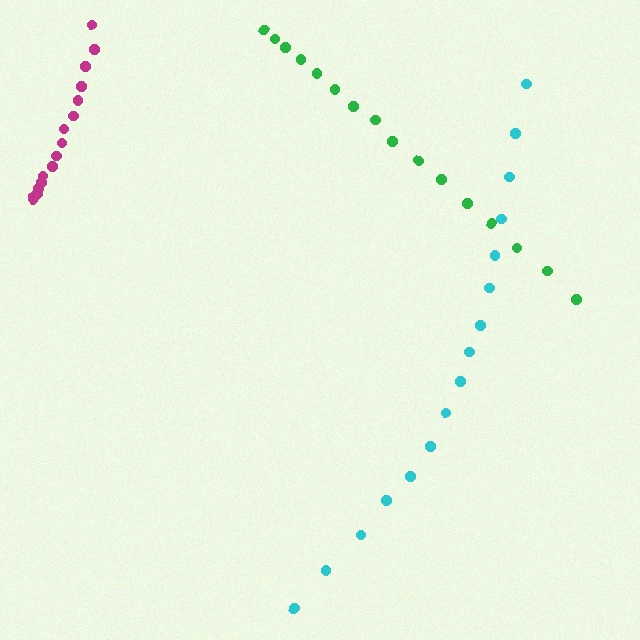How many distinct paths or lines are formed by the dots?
There are 3 distinct paths.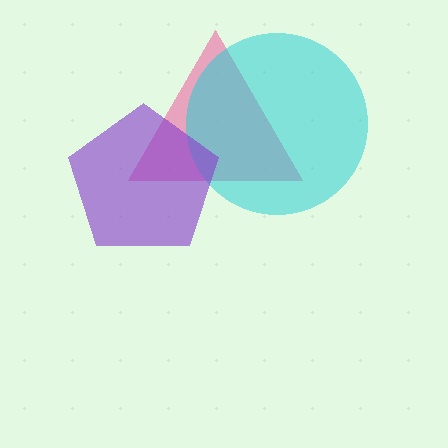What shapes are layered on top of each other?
The layered shapes are: a pink triangle, a cyan circle, a purple pentagon.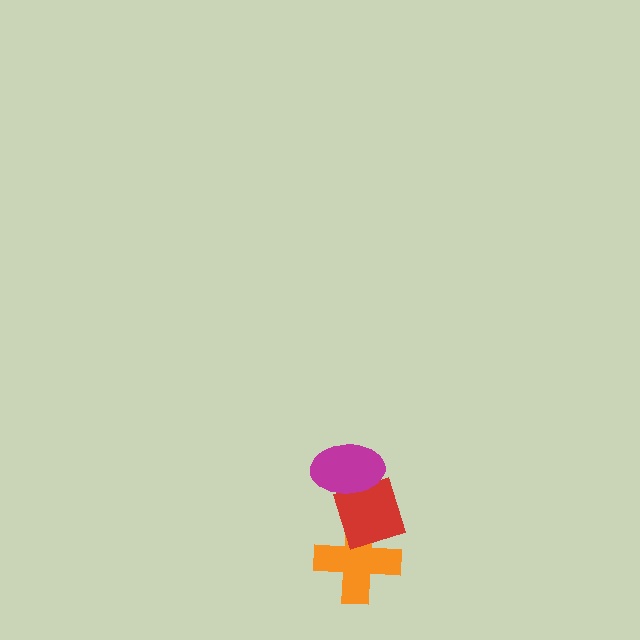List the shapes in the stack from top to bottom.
From top to bottom: the magenta ellipse, the red diamond, the orange cross.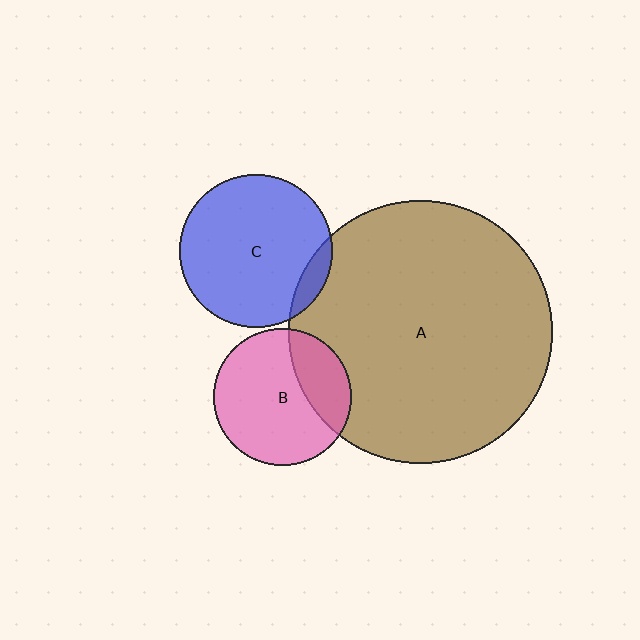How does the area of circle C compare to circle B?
Approximately 1.2 times.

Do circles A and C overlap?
Yes.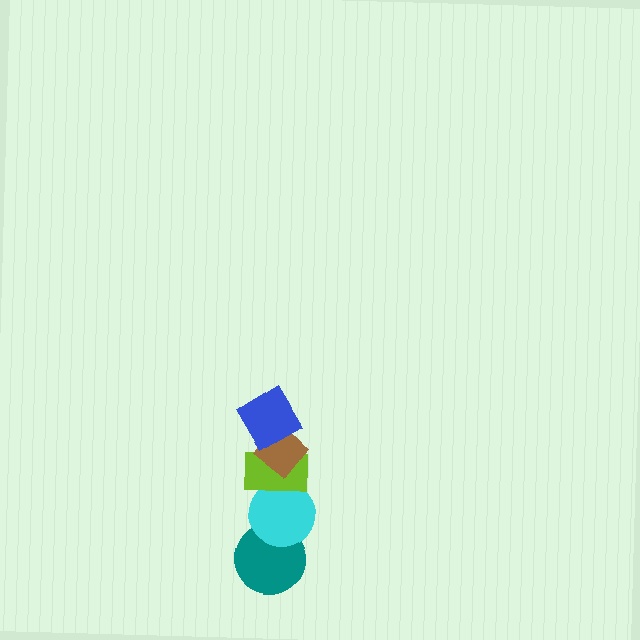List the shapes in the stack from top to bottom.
From top to bottom: the blue diamond, the brown diamond, the lime rectangle, the cyan circle, the teal circle.